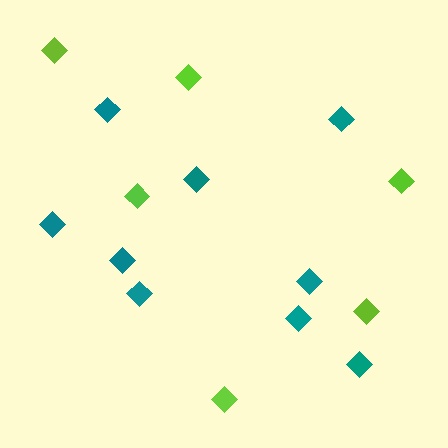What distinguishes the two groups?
There are 2 groups: one group of lime diamonds (6) and one group of teal diamonds (9).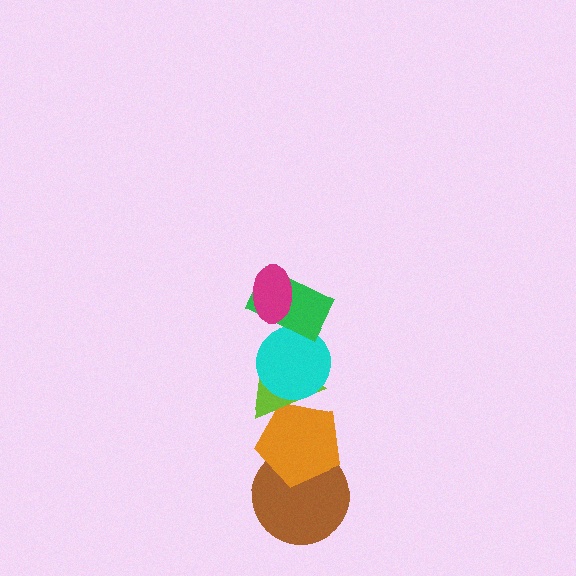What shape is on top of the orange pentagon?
The lime triangle is on top of the orange pentagon.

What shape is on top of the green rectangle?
The magenta ellipse is on top of the green rectangle.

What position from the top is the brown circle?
The brown circle is 6th from the top.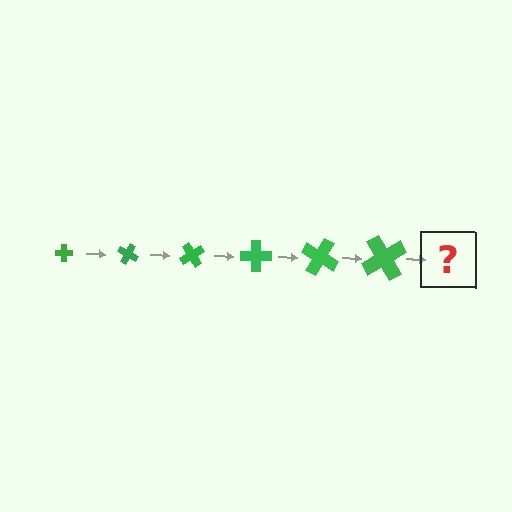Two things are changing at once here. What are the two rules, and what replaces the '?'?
The two rules are that the cross grows larger each step and it rotates 30 degrees each step. The '?' should be a cross, larger than the previous one and rotated 180 degrees from the start.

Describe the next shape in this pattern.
It should be a cross, larger than the previous one and rotated 180 degrees from the start.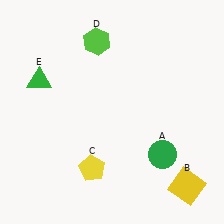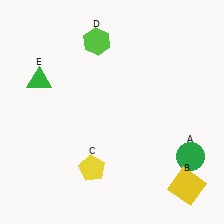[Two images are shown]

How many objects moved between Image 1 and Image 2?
1 object moved between the two images.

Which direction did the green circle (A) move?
The green circle (A) moved right.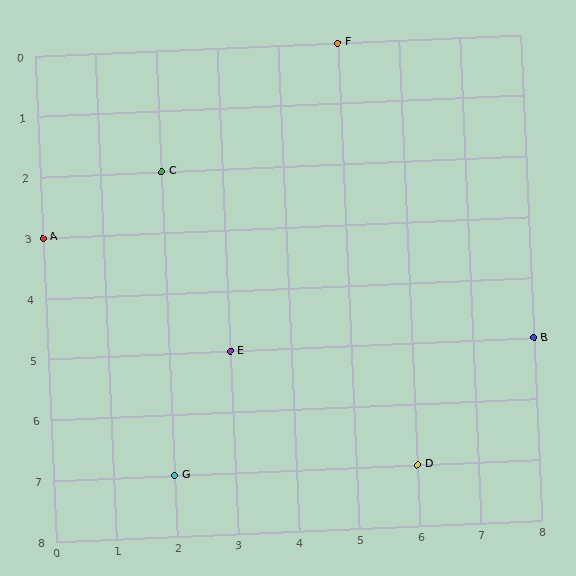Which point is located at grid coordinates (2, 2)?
Point C is at (2, 2).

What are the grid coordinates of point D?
Point D is at grid coordinates (6, 7).